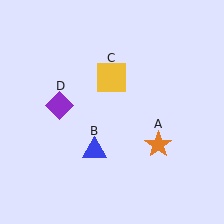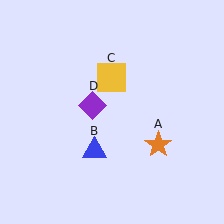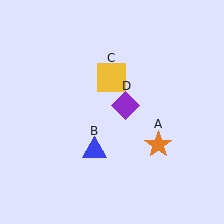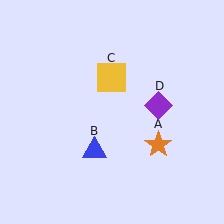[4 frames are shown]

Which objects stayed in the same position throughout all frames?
Orange star (object A) and blue triangle (object B) and yellow square (object C) remained stationary.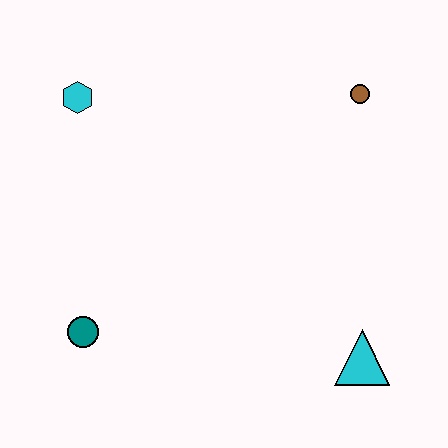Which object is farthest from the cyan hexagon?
The cyan triangle is farthest from the cyan hexagon.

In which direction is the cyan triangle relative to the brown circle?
The cyan triangle is below the brown circle.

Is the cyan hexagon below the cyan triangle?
No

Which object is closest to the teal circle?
The cyan hexagon is closest to the teal circle.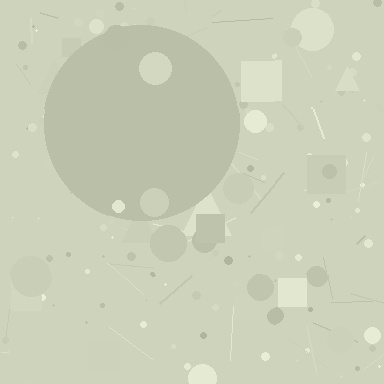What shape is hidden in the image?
A circle is hidden in the image.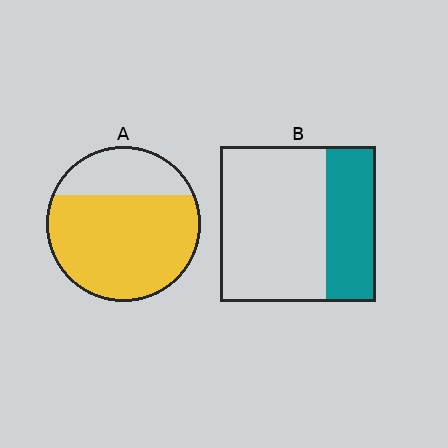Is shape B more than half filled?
No.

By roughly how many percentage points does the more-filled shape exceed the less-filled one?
By roughly 40 percentage points (A over B).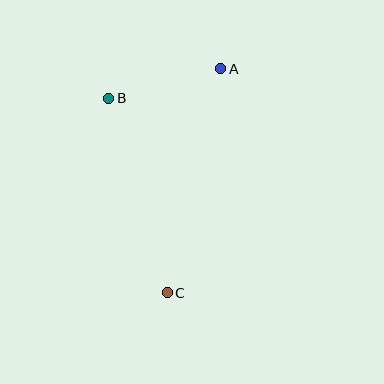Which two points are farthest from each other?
Points A and C are farthest from each other.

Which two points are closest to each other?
Points A and B are closest to each other.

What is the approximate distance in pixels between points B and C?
The distance between B and C is approximately 203 pixels.